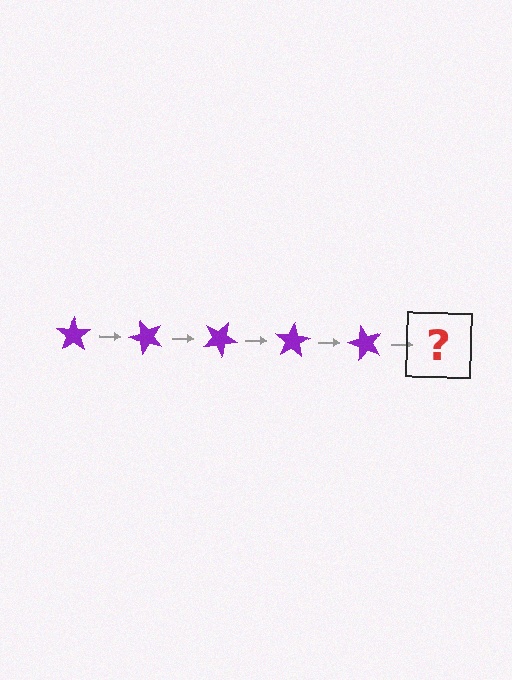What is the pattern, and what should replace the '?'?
The pattern is that the star rotates 50 degrees each step. The '?' should be a purple star rotated 250 degrees.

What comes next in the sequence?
The next element should be a purple star rotated 250 degrees.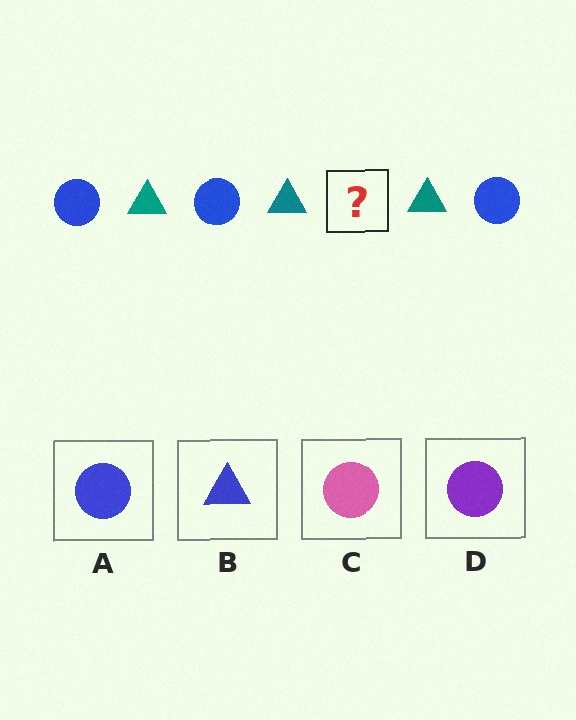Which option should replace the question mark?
Option A.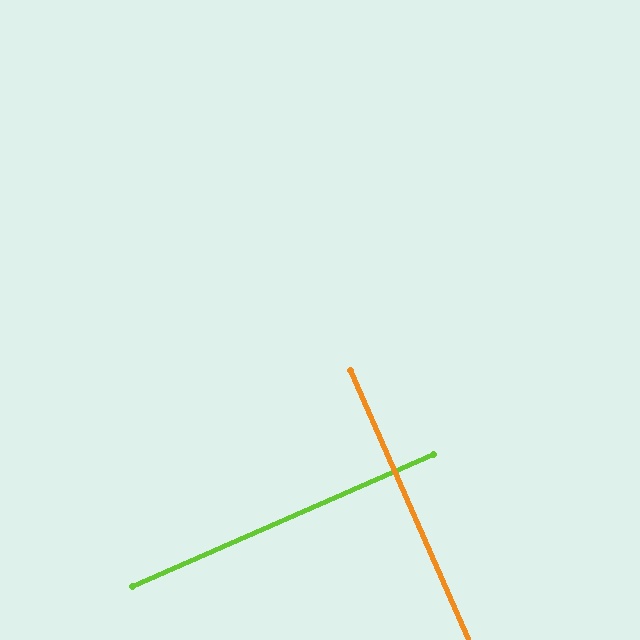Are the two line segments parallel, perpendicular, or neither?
Perpendicular — they meet at approximately 90°.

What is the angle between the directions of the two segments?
Approximately 90 degrees.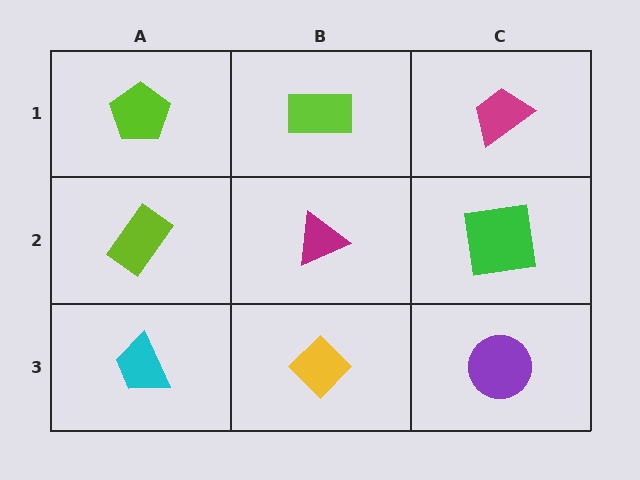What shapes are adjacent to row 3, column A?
A lime rectangle (row 2, column A), a yellow diamond (row 3, column B).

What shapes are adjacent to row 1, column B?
A magenta triangle (row 2, column B), a lime pentagon (row 1, column A), a magenta trapezoid (row 1, column C).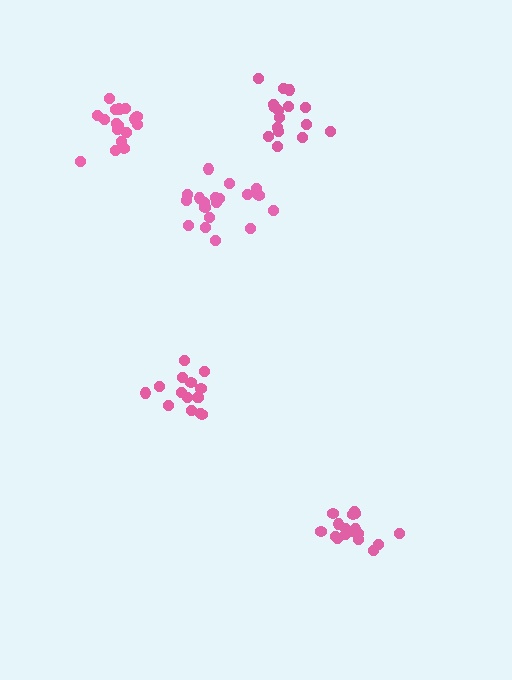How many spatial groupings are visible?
There are 5 spatial groupings.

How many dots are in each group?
Group 1: 15 dots, Group 2: 18 dots, Group 3: 17 dots, Group 4: 19 dots, Group 5: 16 dots (85 total).